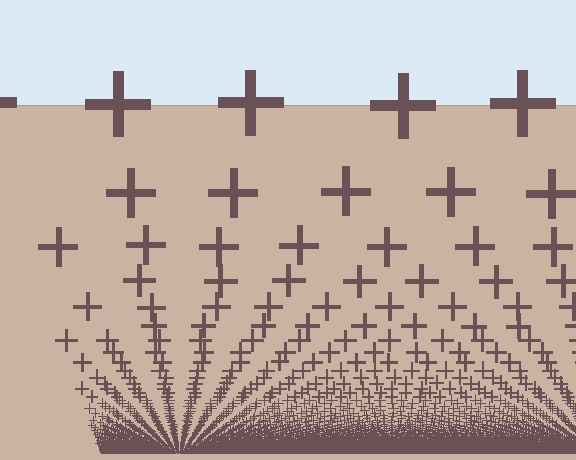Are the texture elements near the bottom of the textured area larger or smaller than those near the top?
Smaller. The gradient is inverted — elements near the bottom are smaller and denser.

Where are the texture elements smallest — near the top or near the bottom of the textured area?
Near the bottom.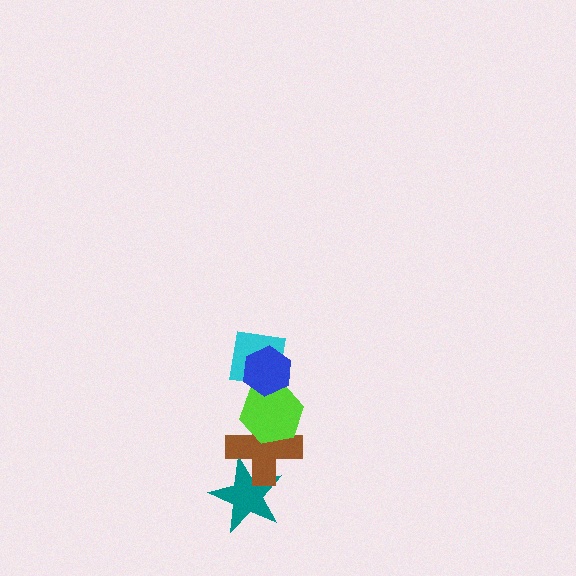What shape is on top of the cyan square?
The blue hexagon is on top of the cyan square.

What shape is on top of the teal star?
The brown cross is on top of the teal star.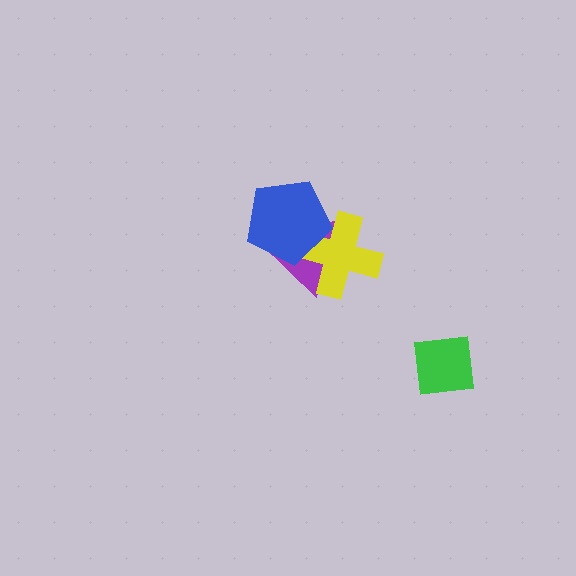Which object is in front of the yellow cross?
The blue pentagon is in front of the yellow cross.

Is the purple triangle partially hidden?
Yes, it is partially covered by another shape.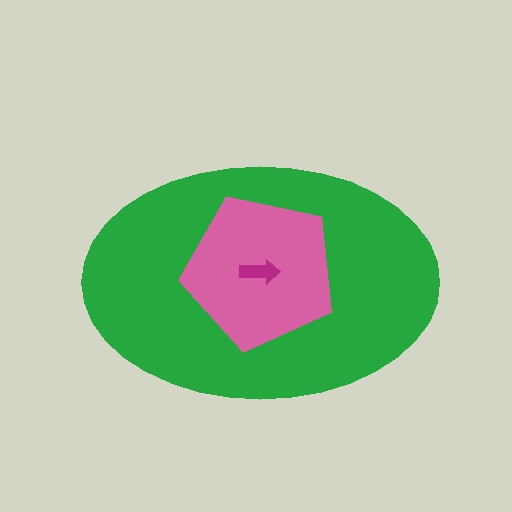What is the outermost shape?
The green ellipse.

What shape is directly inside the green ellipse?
The pink pentagon.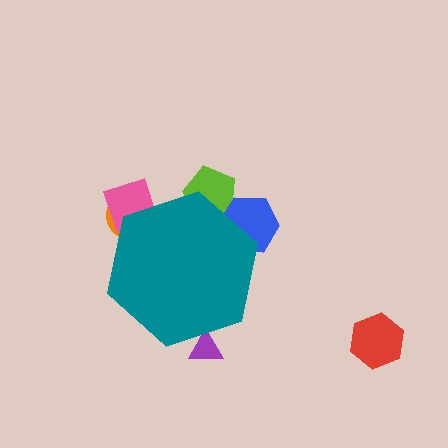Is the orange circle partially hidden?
Yes, the orange circle is partially hidden behind the teal hexagon.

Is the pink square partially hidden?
Yes, the pink square is partially hidden behind the teal hexagon.